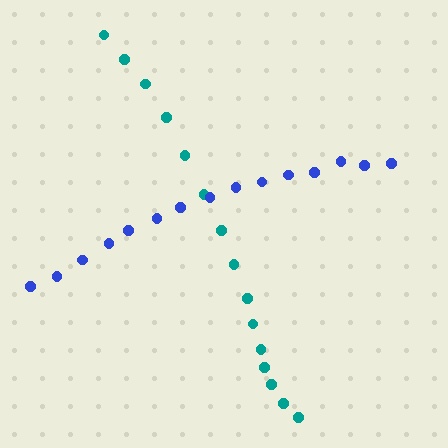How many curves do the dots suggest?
There are 2 distinct paths.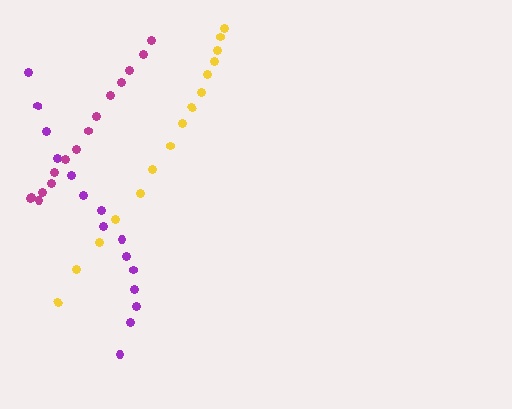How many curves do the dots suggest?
There are 3 distinct paths.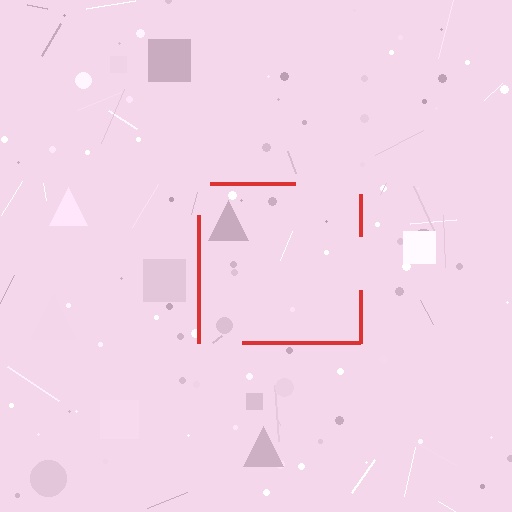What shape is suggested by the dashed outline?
The dashed outline suggests a square.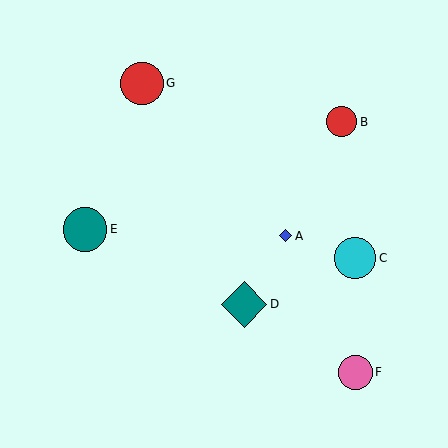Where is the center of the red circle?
The center of the red circle is at (342, 122).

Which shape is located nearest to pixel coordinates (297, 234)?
The blue diamond (labeled A) at (286, 236) is nearest to that location.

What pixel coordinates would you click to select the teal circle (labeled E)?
Click at (85, 229) to select the teal circle E.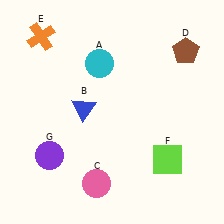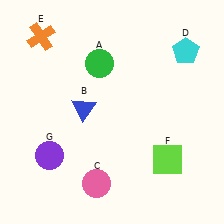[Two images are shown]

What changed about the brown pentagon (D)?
In Image 1, D is brown. In Image 2, it changed to cyan.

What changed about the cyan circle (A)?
In Image 1, A is cyan. In Image 2, it changed to green.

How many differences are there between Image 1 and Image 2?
There are 2 differences between the two images.